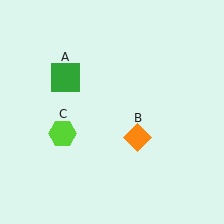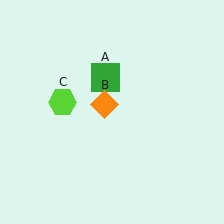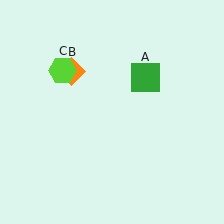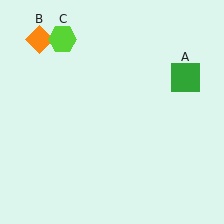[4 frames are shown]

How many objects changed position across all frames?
3 objects changed position: green square (object A), orange diamond (object B), lime hexagon (object C).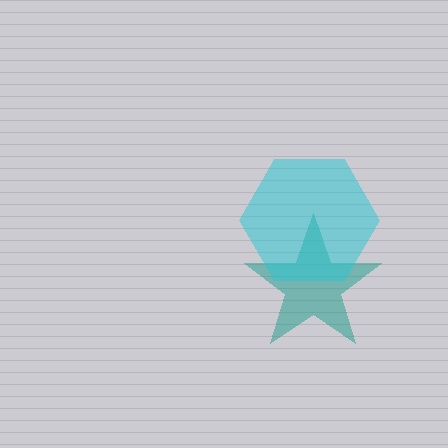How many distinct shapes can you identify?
There are 2 distinct shapes: a teal star, a cyan hexagon.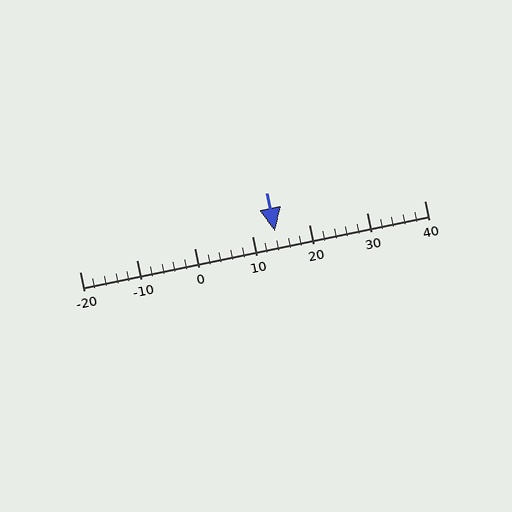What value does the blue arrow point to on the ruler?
The blue arrow points to approximately 14.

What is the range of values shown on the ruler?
The ruler shows values from -20 to 40.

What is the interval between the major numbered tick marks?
The major tick marks are spaced 10 units apart.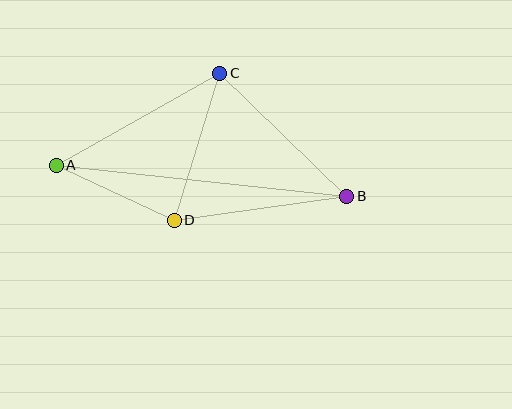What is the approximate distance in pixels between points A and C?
The distance between A and C is approximately 187 pixels.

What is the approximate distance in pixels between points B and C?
The distance between B and C is approximately 177 pixels.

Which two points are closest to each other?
Points A and D are closest to each other.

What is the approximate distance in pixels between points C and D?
The distance between C and D is approximately 154 pixels.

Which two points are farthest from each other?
Points A and B are farthest from each other.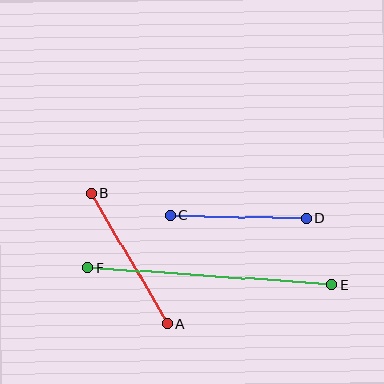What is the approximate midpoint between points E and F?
The midpoint is at approximately (210, 276) pixels.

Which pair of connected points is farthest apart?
Points E and F are farthest apart.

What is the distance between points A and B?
The distance is approximately 151 pixels.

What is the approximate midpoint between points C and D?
The midpoint is at approximately (238, 217) pixels.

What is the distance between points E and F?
The distance is approximately 245 pixels.